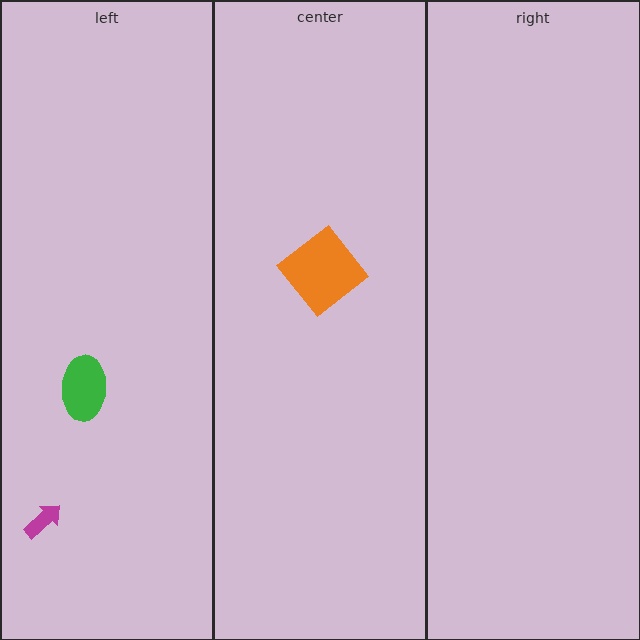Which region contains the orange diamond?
The center region.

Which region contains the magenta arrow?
The left region.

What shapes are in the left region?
The magenta arrow, the green ellipse.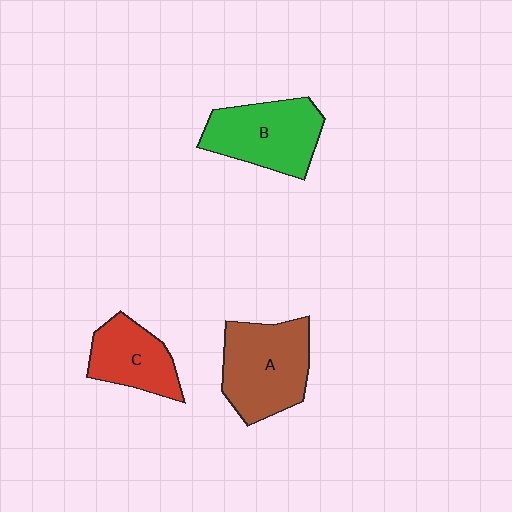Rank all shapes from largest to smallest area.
From largest to smallest: A (brown), B (green), C (red).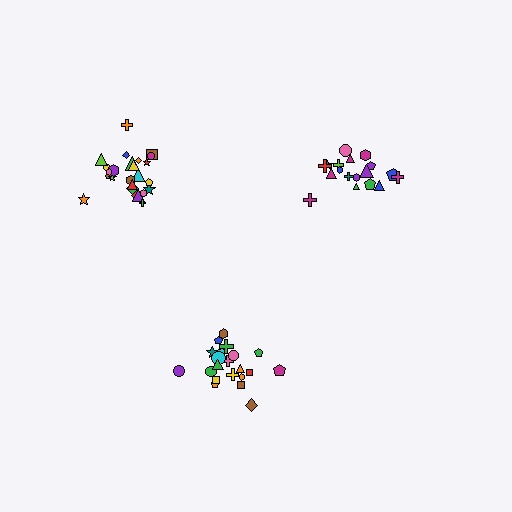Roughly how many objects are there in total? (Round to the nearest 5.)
Roughly 65 objects in total.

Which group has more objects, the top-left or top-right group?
The top-left group.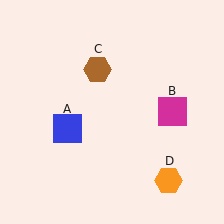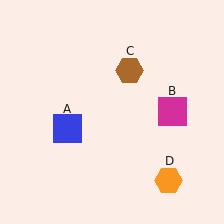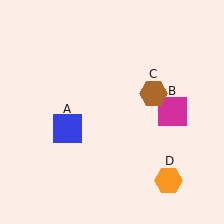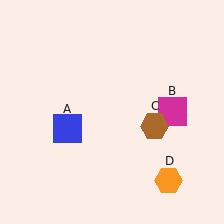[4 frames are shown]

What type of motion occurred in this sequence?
The brown hexagon (object C) rotated clockwise around the center of the scene.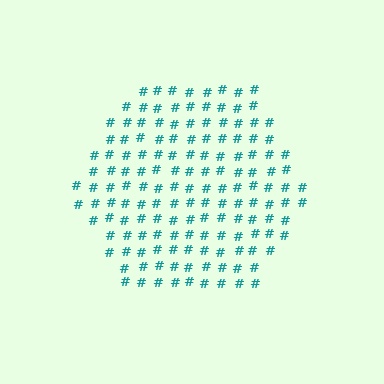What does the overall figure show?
The overall figure shows a hexagon.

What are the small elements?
The small elements are hash symbols.